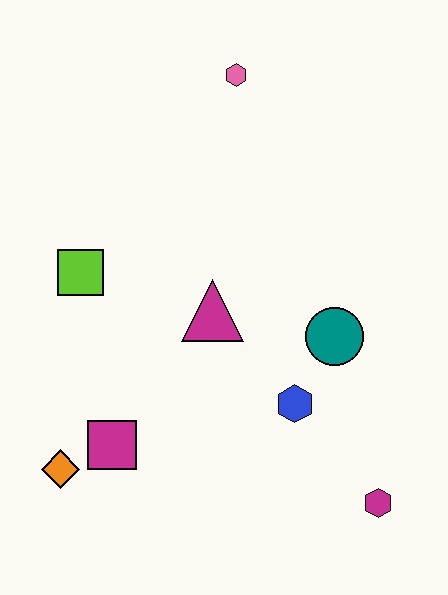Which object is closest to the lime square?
The magenta triangle is closest to the lime square.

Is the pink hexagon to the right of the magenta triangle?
Yes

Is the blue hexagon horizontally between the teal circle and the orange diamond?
Yes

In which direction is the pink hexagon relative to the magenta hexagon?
The pink hexagon is above the magenta hexagon.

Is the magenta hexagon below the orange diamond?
Yes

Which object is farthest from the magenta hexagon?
The pink hexagon is farthest from the magenta hexagon.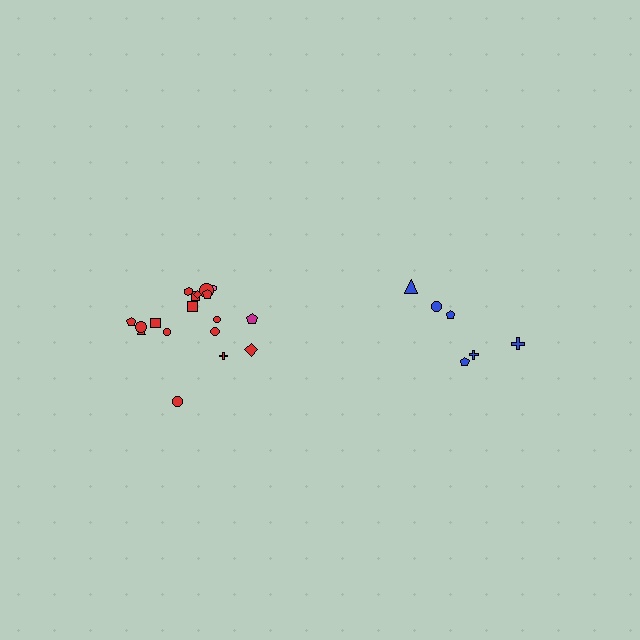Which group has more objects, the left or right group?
The left group.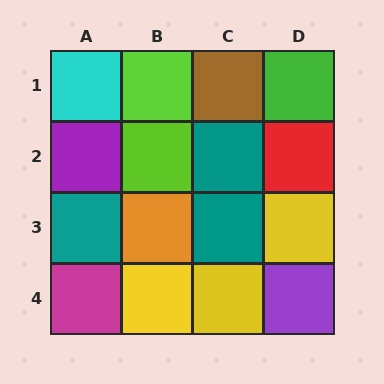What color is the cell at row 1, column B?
Lime.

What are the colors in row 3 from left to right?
Teal, orange, teal, yellow.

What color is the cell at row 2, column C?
Teal.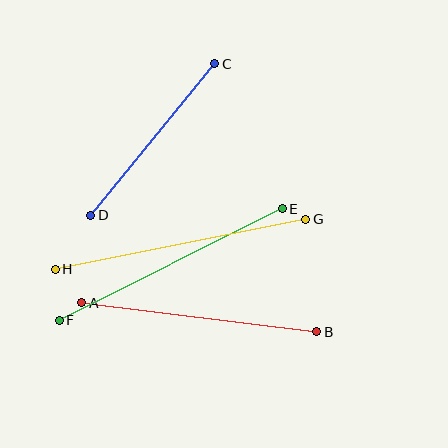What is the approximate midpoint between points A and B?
The midpoint is at approximately (199, 317) pixels.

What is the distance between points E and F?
The distance is approximately 249 pixels.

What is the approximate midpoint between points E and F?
The midpoint is at approximately (171, 264) pixels.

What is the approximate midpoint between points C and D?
The midpoint is at approximately (153, 140) pixels.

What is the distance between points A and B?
The distance is approximately 237 pixels.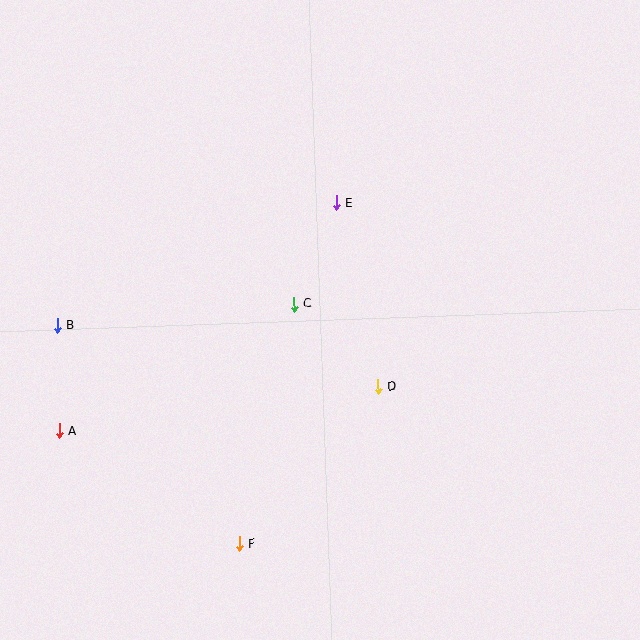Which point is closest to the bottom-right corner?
Point D is closest to the bottom-right corner.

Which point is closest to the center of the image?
Point C at (294, 304) is closest to the center.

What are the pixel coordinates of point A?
Point A is at (59, 431).